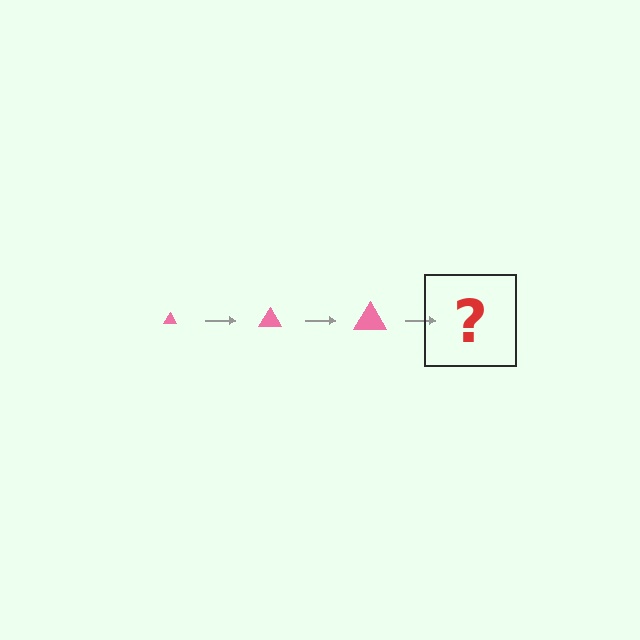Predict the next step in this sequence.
The next step is a pink triangle, larger than the previous one.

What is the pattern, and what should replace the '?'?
The pattern is that the triangle gets progressively larger each step. The '?' should be a pink triangle, larger than the previous one.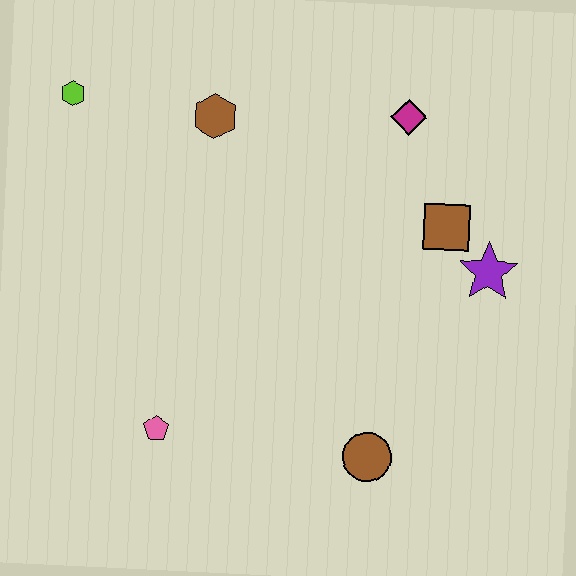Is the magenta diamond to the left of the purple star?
Yes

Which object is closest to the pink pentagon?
The brown circle is closest to the pink pentagon.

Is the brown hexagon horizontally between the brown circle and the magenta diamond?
No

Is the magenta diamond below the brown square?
No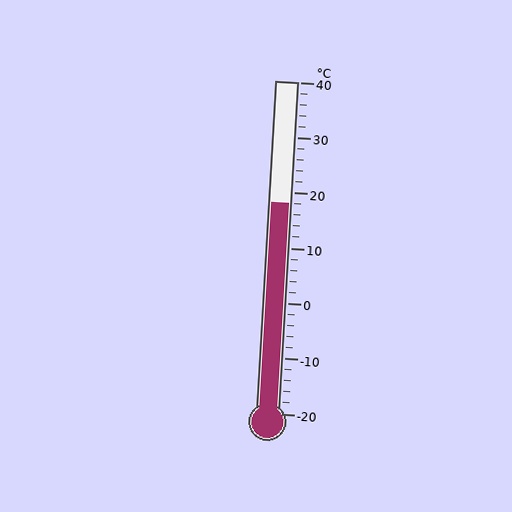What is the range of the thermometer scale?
The thermometer scale ranges from -20°C to 40°C.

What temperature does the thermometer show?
The thermometer shows approximately 18°C.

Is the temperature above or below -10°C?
The temperature is above -10°C.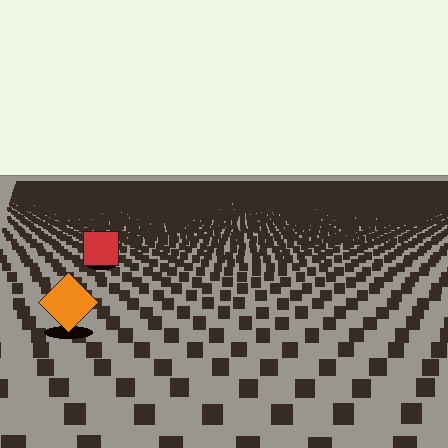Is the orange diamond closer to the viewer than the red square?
Yes. The orange diamond is closer — you can tell from the texture gradient: the ground texture is coarser near it.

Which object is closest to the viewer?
The orange diamond is closest. The texture marks near it are larger and more spread out.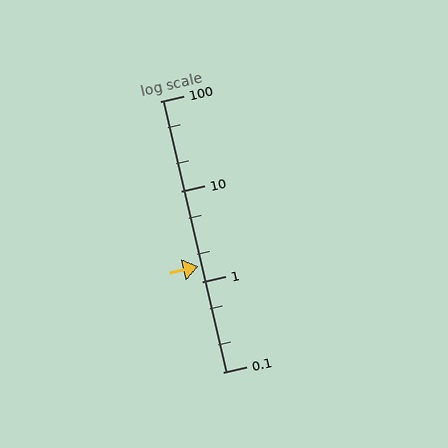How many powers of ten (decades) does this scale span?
The scale spans 3 decades, from 0.1 to 100.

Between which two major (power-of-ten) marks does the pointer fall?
The pointer is between 1 and 10.